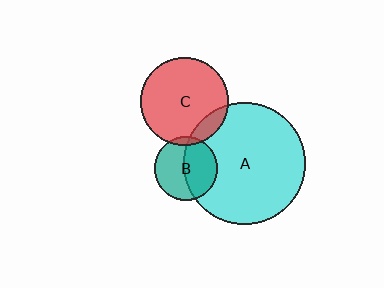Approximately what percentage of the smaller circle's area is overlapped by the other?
Approximately 50%.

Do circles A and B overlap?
Yes.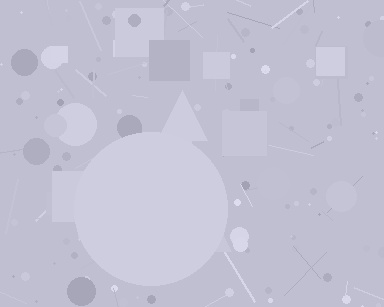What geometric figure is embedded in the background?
A circle is embedded in the background.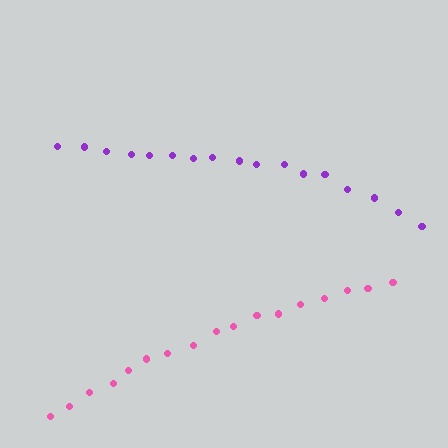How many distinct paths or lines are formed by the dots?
There are 2 distinct paths.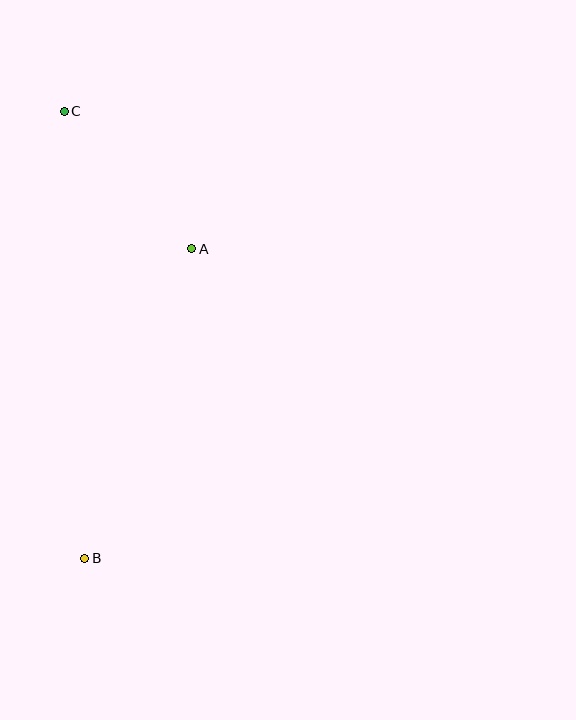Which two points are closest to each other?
Points A and C are closest to each other.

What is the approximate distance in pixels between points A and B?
The distance between A and B is approximately 328 pixels.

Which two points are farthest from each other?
Points B and C are farthest from each other.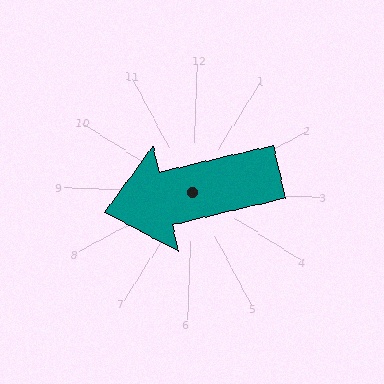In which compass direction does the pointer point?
West.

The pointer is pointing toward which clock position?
Roughly 8 o'clock.